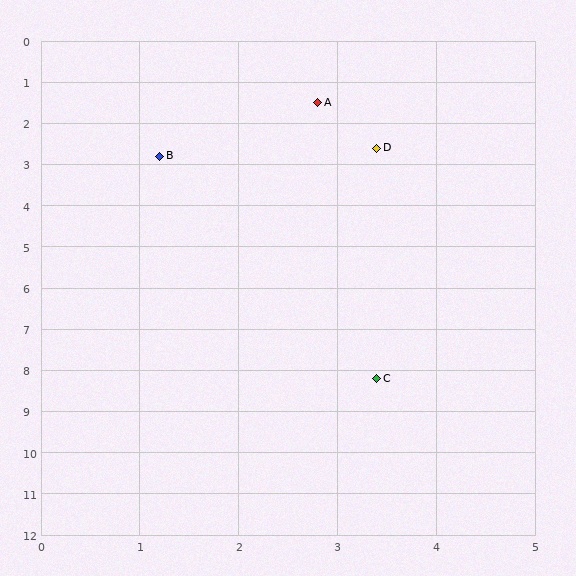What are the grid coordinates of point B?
Point B is at approximately (1.2, 2.8).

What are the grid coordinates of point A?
Point A is at approximately (2.8, 1.5).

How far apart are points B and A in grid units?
Points B and A are about 2.1 grid units apart.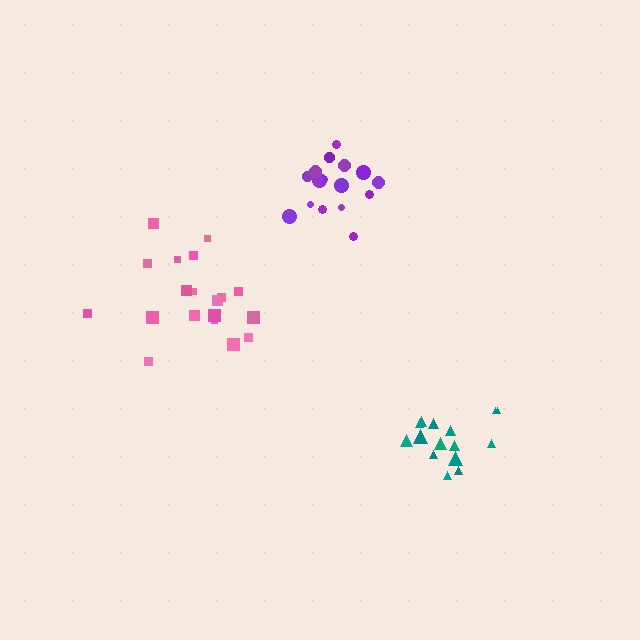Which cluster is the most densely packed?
Teal.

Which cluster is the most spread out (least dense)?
Pink.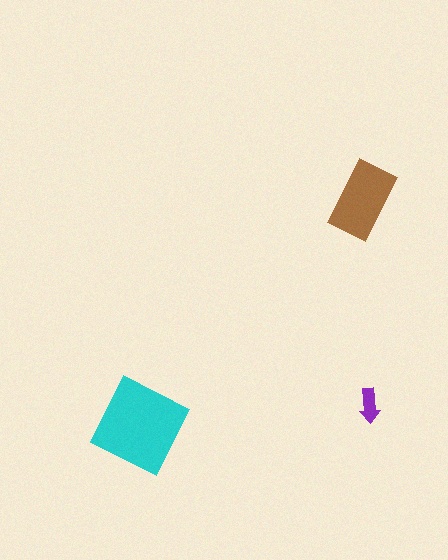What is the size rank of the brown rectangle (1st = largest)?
2nd.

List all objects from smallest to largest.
The purple arrow, the brown rectangle, the cyan diamond.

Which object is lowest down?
The cyan diamond is bottommost.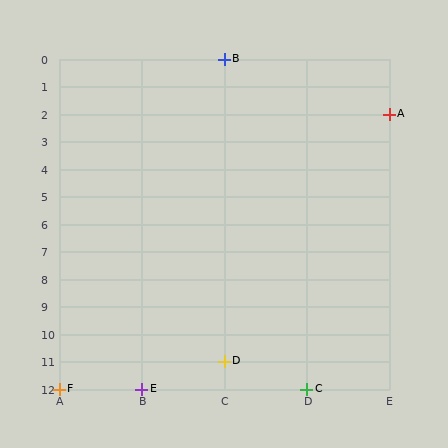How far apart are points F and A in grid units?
Points F and A are 4 columns and 10 rows apart (about 10.8 grid units diagonally).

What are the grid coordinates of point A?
Point A is at grid coordinates (E, 2).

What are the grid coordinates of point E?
Point E is at grid coordinates (B, 12).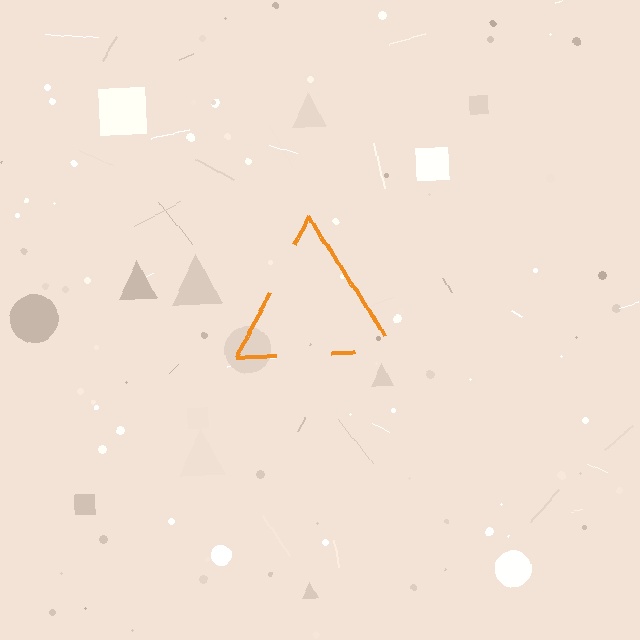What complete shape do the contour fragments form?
The contour fragments form a triangle.